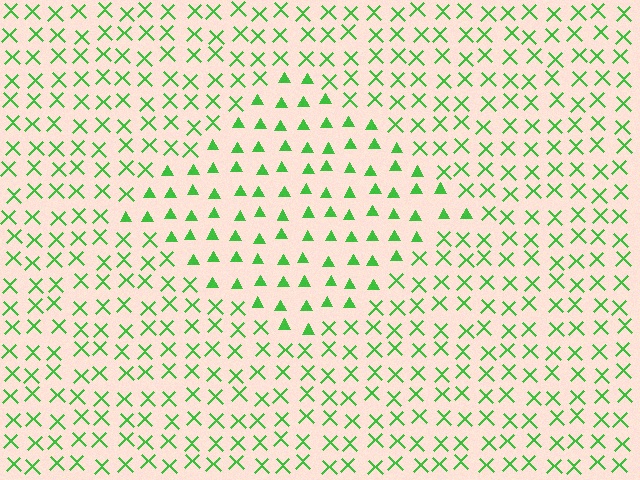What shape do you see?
I see a diamond.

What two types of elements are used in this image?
The image uses triangles inside the diamond region and X marks outside it.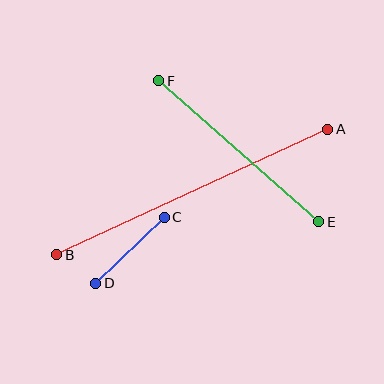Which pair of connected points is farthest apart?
Points A and B are farthest apart.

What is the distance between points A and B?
The distance is approximately 299 pixels.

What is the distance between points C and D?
The distance is approximately 95 pixels.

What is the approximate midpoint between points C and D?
The midpoint is at approximately (130, 250) pixels.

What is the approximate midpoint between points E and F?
The midpoint is at approximately (239, 151) pixels.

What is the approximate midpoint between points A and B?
The midpoint is at approximately (192, 192) pixels.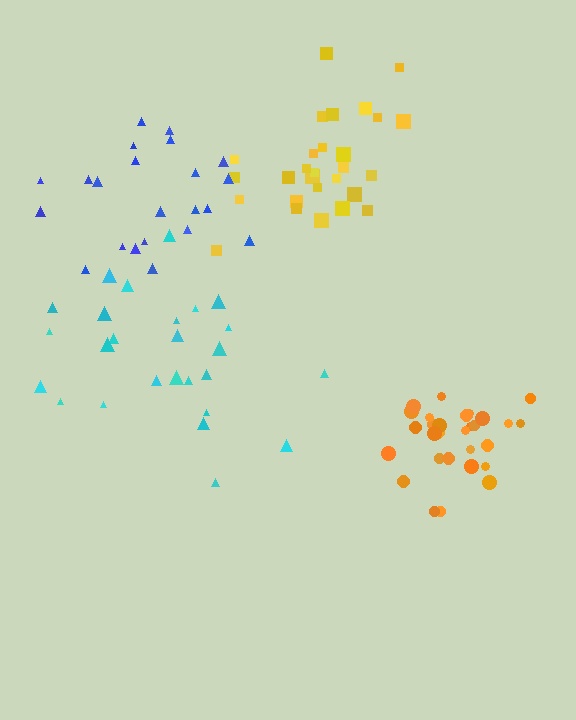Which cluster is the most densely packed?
Orange.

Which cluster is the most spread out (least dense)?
Blue.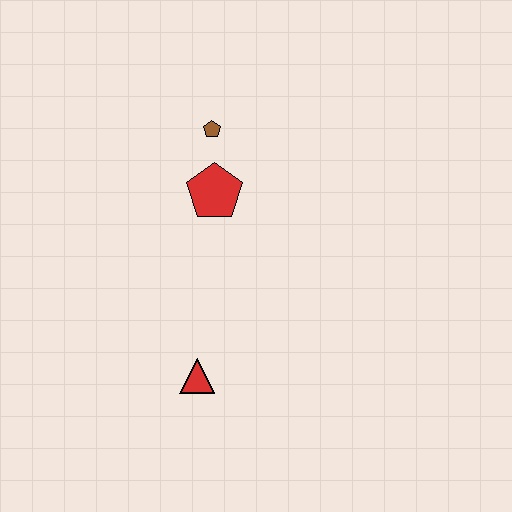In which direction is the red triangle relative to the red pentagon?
The red triangle is below the red pentagon.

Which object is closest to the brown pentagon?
The red pentagon is closest to the brown pentagon.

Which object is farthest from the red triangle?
The brown pentagon is farthest from the red triangle.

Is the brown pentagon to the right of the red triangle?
Yes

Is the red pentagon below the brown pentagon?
Yes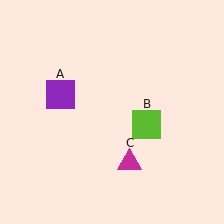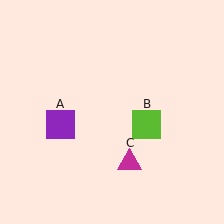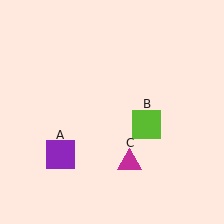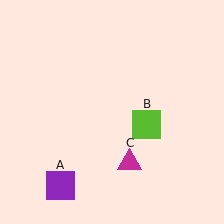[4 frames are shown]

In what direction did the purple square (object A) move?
The purple square (object A) moved down.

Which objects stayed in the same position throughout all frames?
Lime square (object B) and magenta triangle (object C) remained stationary.